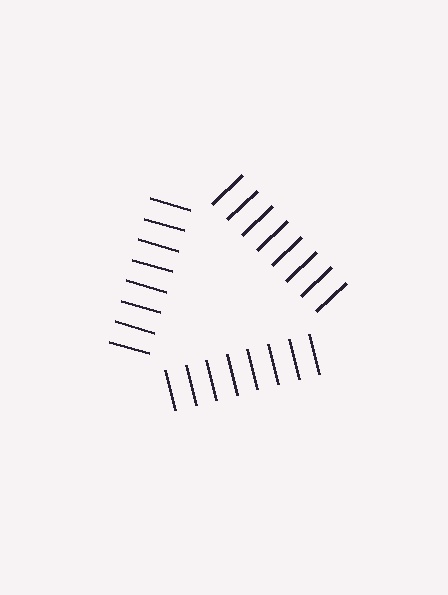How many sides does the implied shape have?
3 sides — the line-ends trace a triangle.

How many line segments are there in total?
24 — 8 along each of the 3 edges.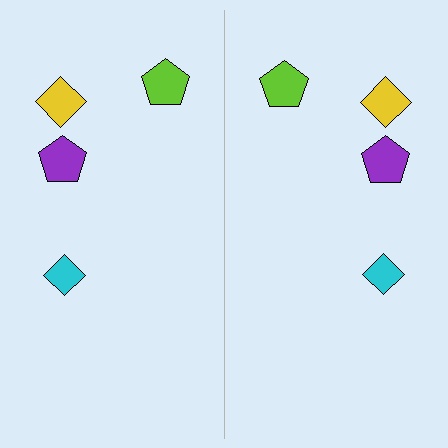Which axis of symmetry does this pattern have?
The pattern has a vertical axis of symmetry running through the center of the image.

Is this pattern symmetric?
Yes, this pattern has bilateral (reflection) symmetry.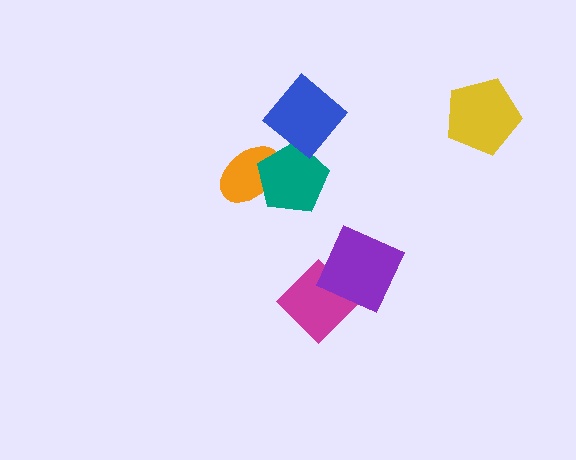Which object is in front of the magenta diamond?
The purple diamond is in front of the magenta diamond.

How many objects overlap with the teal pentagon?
2 objects overlap with the teal pentagon.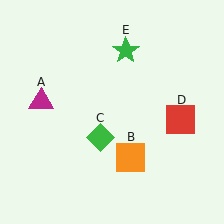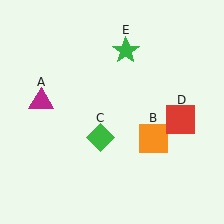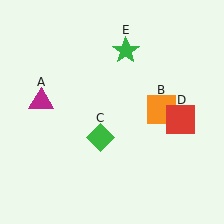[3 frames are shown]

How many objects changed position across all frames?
1 object changed position: orange square (object B).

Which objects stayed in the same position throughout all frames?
Magenta triangle (object A) and green diamond (object C) and red square (object D) and green star (object E) remained stationary.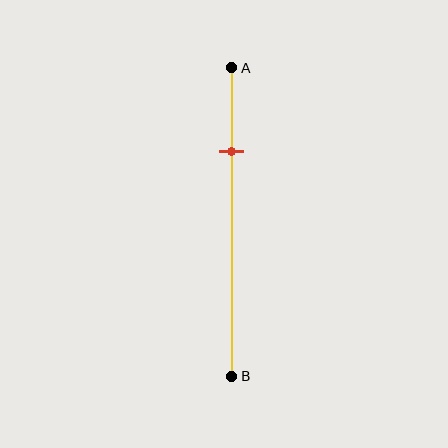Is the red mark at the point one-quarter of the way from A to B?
Yes, the mark is approximately at the one-quarter point.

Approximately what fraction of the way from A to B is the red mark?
The red mark is approximately 25% of the way from A to B.